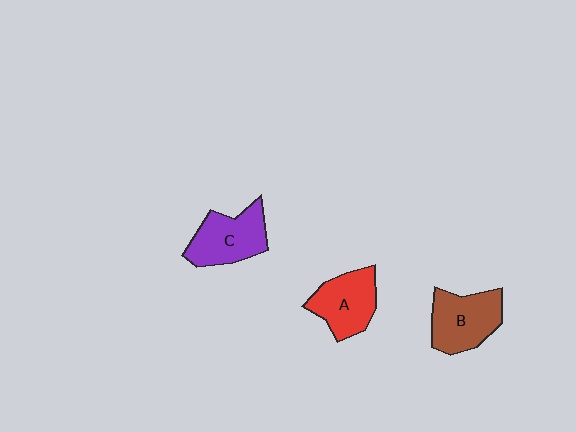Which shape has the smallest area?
Shape A (red).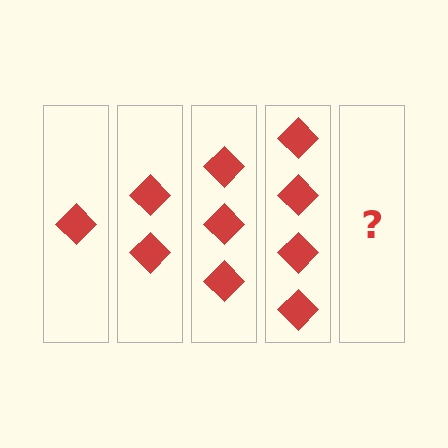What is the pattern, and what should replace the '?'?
The pattern is that each step adds one more diamond. The '?' should be 5 diamonds.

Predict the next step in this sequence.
The next step is 5 diamonds.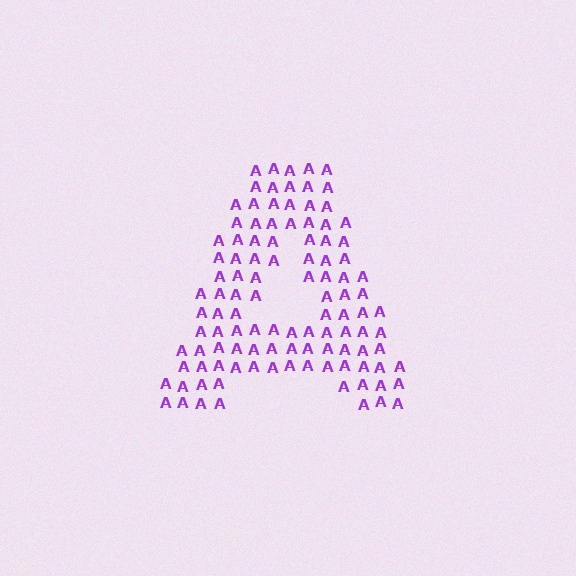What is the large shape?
The large shape is the letter A.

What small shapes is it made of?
It is made of small letter A's.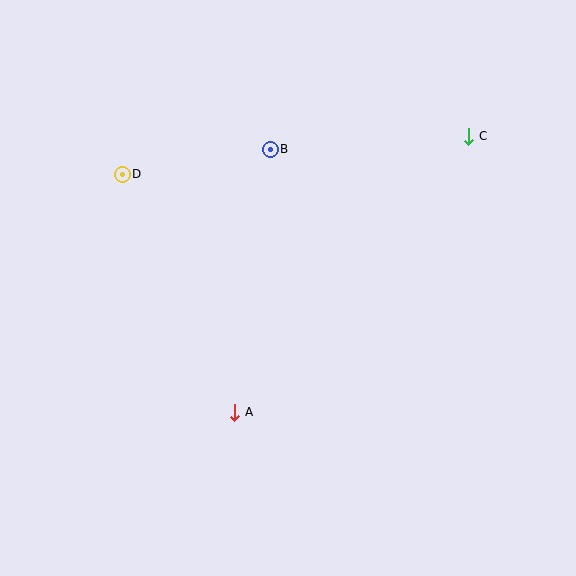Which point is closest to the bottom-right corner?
Point A is closest to the bottom-right corner.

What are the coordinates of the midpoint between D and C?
The midpoint between D and C is at (295, 155).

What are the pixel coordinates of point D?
Point D is at (122, 174).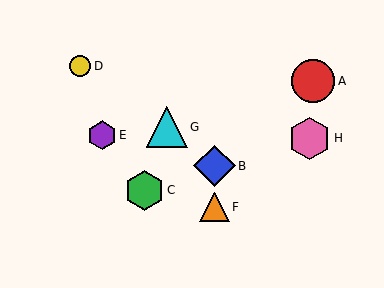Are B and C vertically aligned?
No, B is at x≈214 and C is at x≈144.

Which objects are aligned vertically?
Objects B, F are aligned vertically.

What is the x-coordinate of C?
Object C is at x≈144.